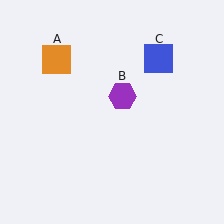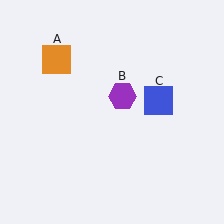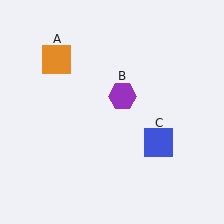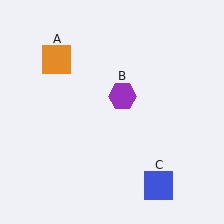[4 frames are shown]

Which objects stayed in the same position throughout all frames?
Orange square (object A) and purple hexagon (object B) remained stationary.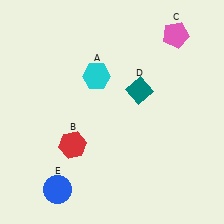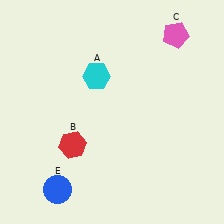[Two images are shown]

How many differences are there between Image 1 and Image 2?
There is 1 difference between the two images.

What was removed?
The teal diamond (D) was removed in Image 2.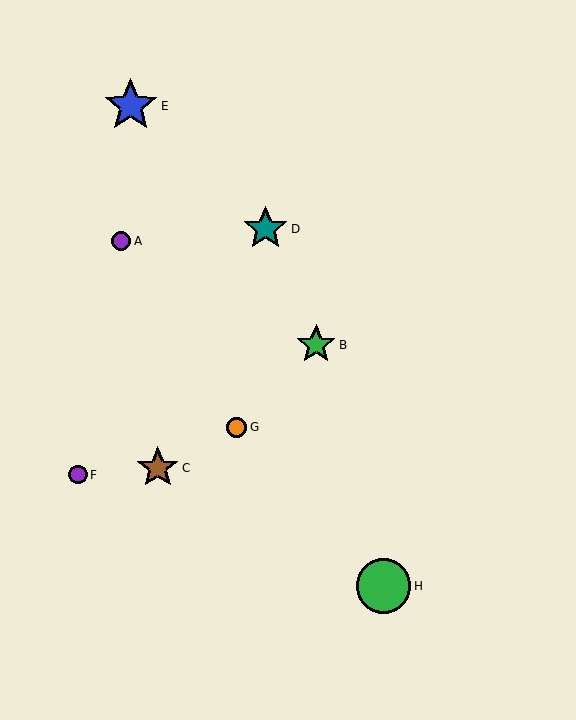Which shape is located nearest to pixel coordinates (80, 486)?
The purple circle (labeled F) at (78, 475) is nearest to that location.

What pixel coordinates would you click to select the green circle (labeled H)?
Click at (383, 586) to select the green circle H.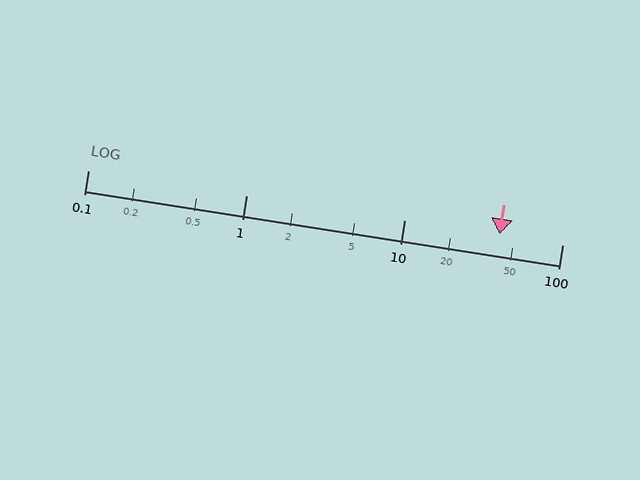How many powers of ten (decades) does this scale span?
The scale spans 3 decades, from 0.1 to 100.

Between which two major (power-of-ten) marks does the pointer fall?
The pointer is between 10 and 100.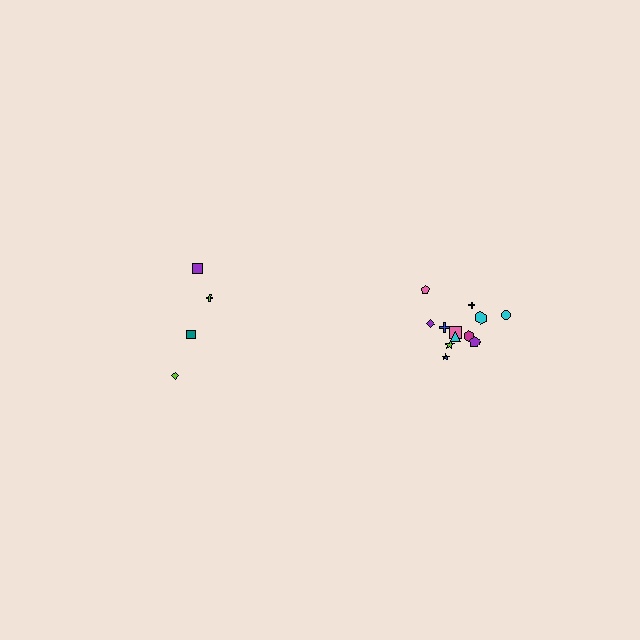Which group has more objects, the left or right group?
The right group.